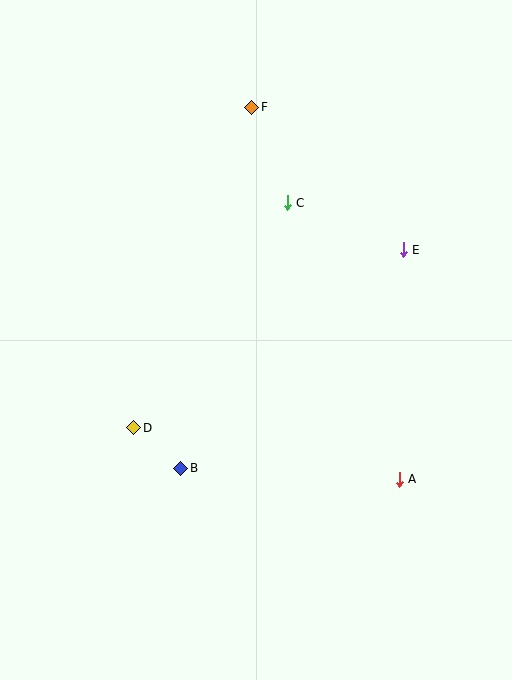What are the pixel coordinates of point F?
Point F is at (252, 107).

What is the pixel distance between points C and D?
The distance between C and D is 273 pixels.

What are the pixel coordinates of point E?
Point E is at (403, 250).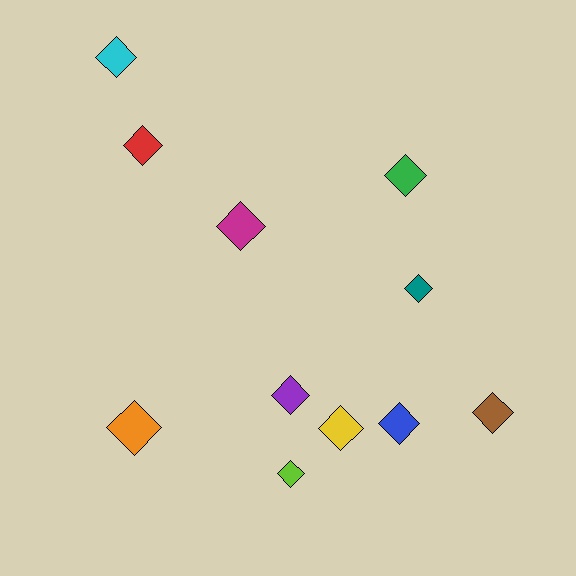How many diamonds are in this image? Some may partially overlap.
There are 11 diamonds.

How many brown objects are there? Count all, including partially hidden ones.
There is 1 brown object.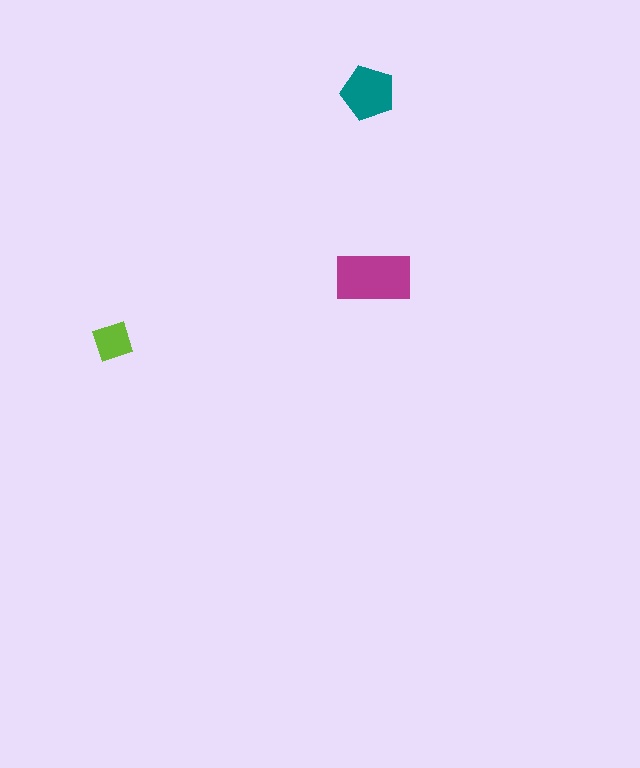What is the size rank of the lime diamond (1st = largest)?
3rd.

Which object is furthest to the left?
The lime diamond is leftmost.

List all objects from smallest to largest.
The lime diamond, the teal pentagon, the magenta rectangle.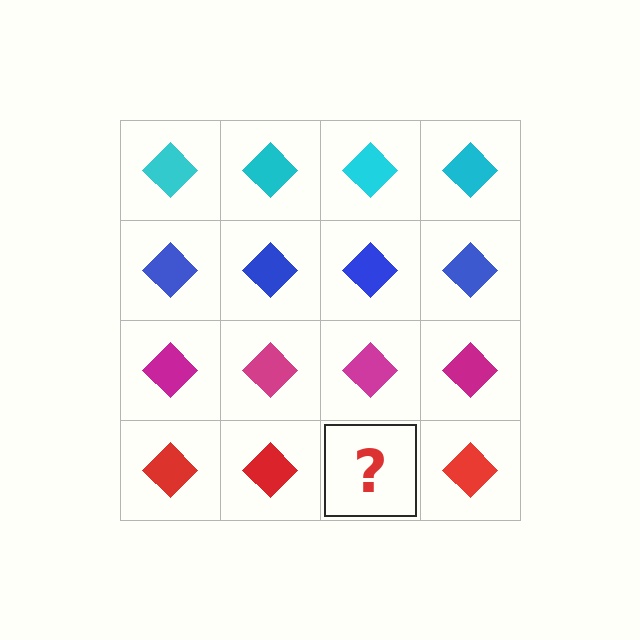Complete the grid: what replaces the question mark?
The question mark should be replaced with a red diamond.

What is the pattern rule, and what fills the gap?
The rule is that each row has a consistent color. The gap should be filled with a red diamond.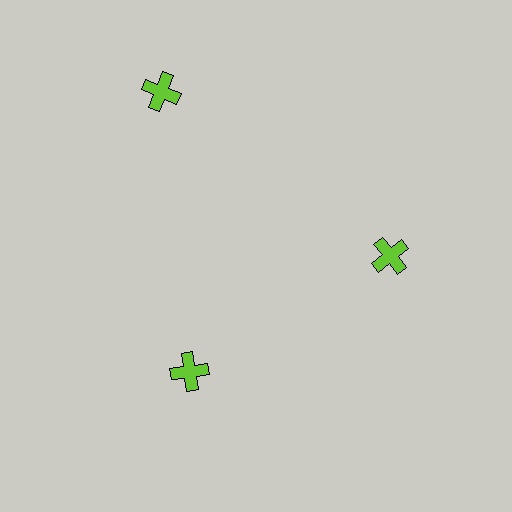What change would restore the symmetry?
The symmetry would be restored by moving it inward, back onto the ring so that all 3 crosses sit at equal angles and equal distance from the center.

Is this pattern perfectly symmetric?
No. The 3 lime crosses are arranged in a ring, but one element near the 11 o'clock position is pushed outward from the center, breaking the 3-fold rotational symmetry.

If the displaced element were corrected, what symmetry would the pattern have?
It would have 3-fold rotational symmetry — the pattern would map onto itself every 120 degrees.